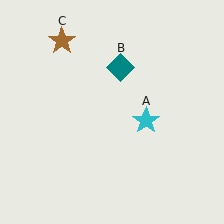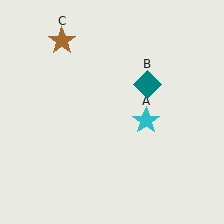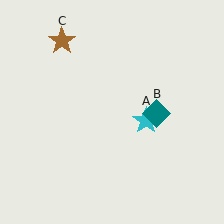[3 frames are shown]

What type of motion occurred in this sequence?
The teal diamond (object B) rotated clockwise around the center of the scene.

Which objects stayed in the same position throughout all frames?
Cyan star (object A) and brown star (object C) remained stationary.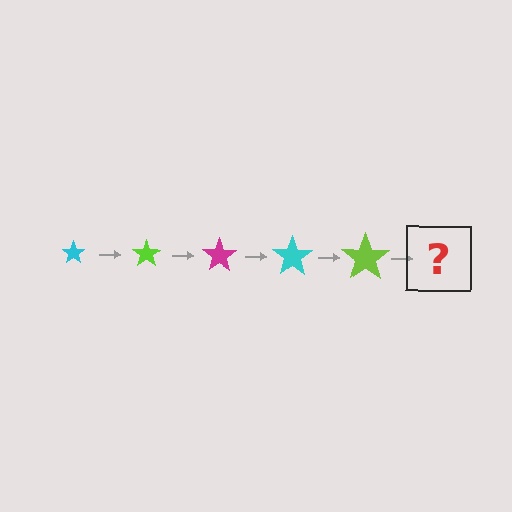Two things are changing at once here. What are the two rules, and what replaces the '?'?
The two rules are that the star grows larger each step and the color cycles through cyan, lime, and magenta. The '?' should be a magenta star, larger than the previous one.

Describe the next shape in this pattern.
It should be a magenta star, larger than the previous one.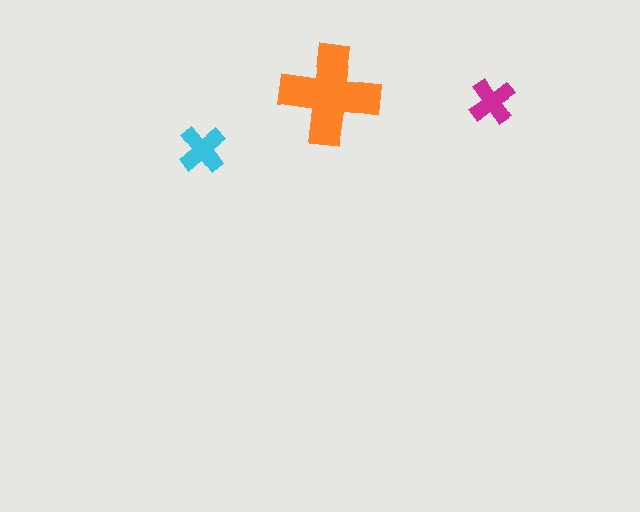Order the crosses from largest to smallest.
the orange one, the cyan one, the magenta one.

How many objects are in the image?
There are 3 objects in the image.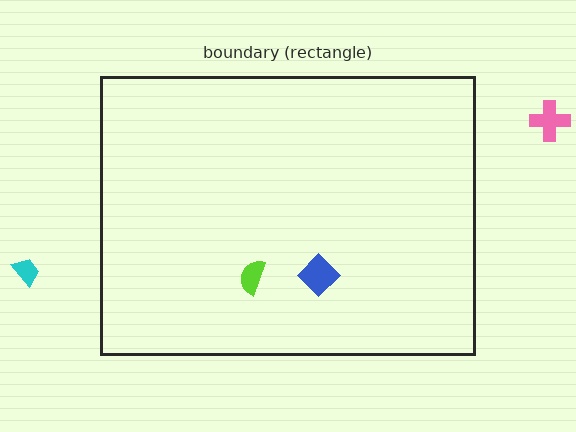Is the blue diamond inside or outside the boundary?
Inside.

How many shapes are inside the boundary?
2 inside, 2 outside.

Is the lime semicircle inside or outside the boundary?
Inside.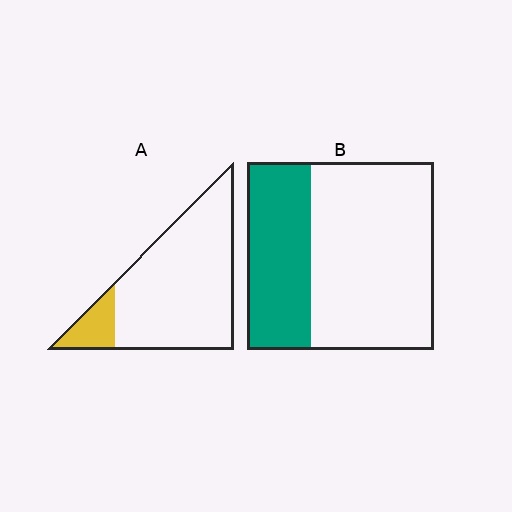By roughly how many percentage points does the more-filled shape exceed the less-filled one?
By roughly 20 percentage points (B over A).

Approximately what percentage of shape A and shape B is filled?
A is approximately 15% and B is approximately 35%.